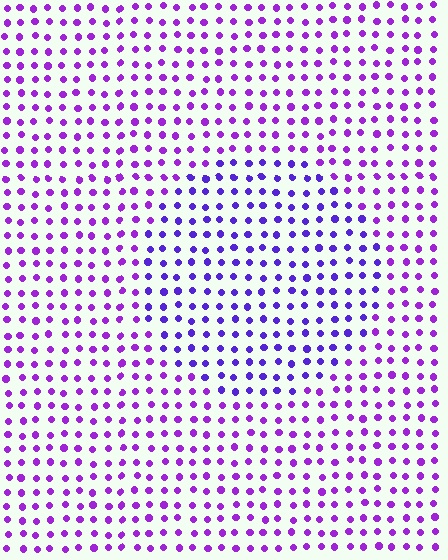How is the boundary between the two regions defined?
The boundary is defined purely by a slight shift in hue (about 26 degrees). Spacing, size, and orientation are identical on both sides.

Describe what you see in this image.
The image is filled with small purple elements in a uniform arrangement. A circle-shaped region is visible where the elements are tinted to a slightly different hue, forming a subtle color boundary.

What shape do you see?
I see a circle.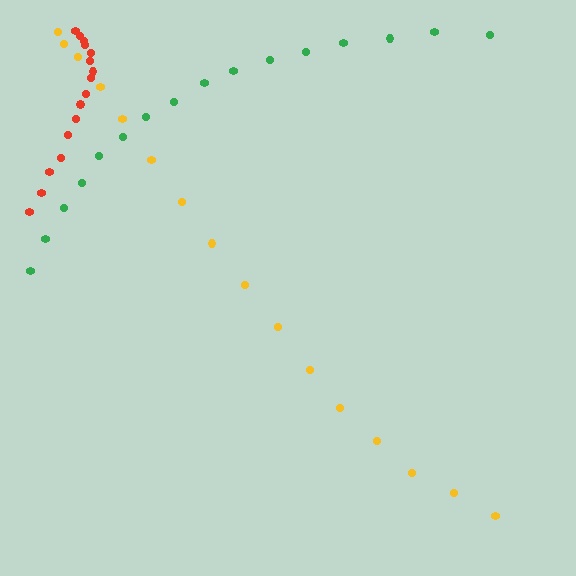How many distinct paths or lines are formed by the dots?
There are 3 distinct paths.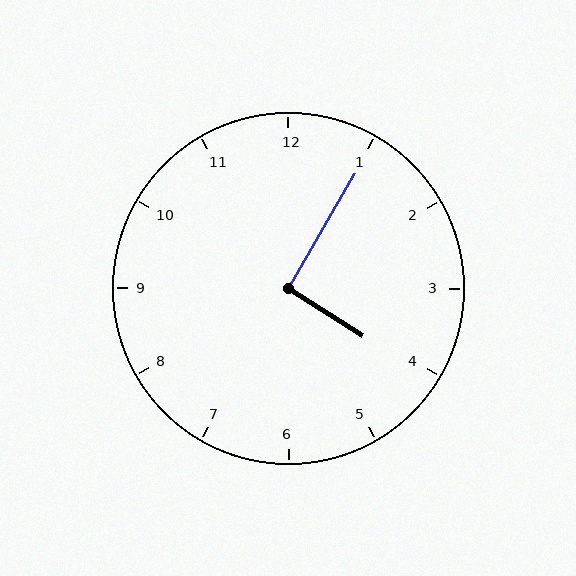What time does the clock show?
4:05.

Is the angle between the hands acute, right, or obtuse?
It is right.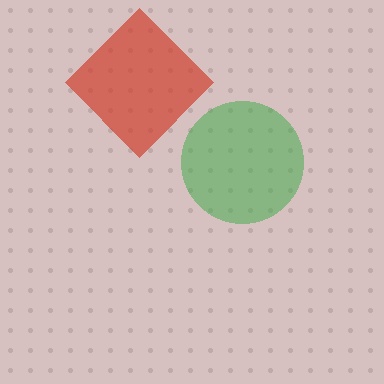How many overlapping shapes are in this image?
There are 2 overlapping shapes in the image.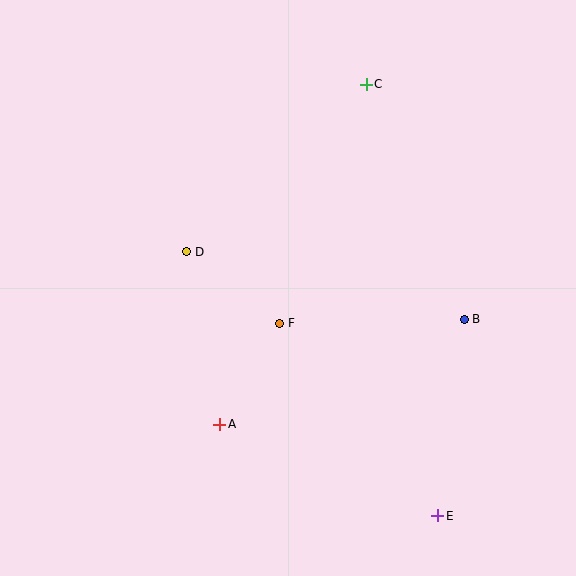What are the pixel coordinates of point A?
Point A is at (220, 424).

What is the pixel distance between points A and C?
The distance between A and C is 370 pixels.